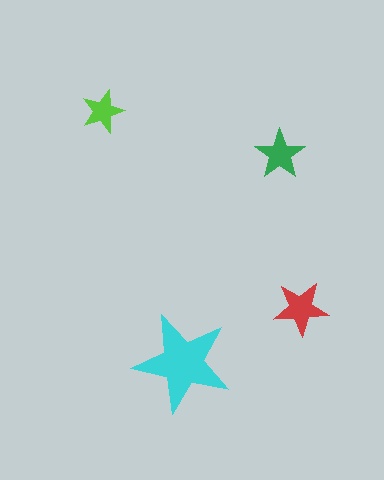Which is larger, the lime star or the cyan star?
The cyan one.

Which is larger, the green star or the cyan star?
The cyan one.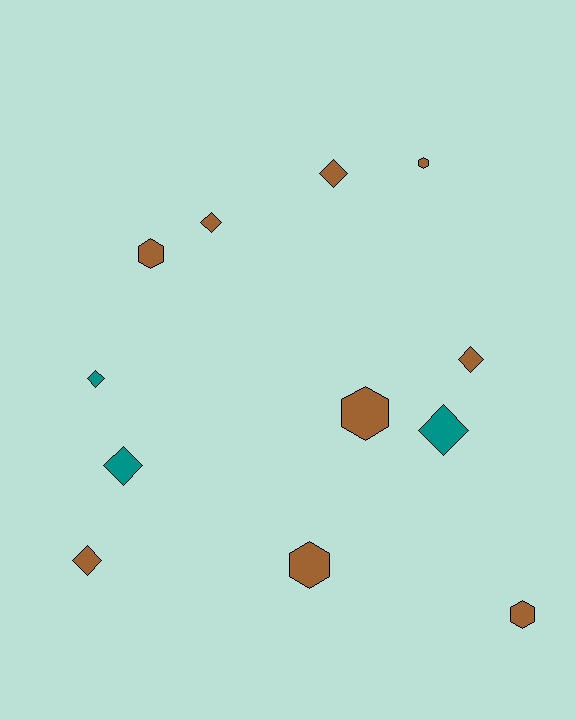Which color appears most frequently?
Brown, with 9 objects.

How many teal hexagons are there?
There are no teal hexagons.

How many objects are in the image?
There are 12 objects.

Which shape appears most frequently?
Diamond, with 7 objects.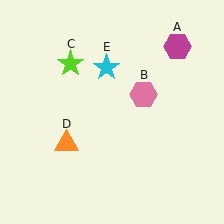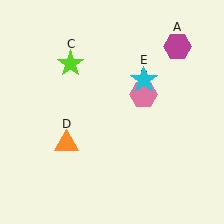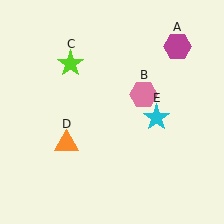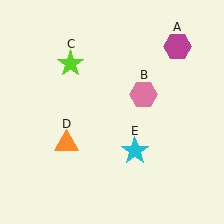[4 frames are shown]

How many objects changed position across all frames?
1 object changed position: cyan star (object E).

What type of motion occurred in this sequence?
The cyan star (object E) rotated clockwise around the center of the scene.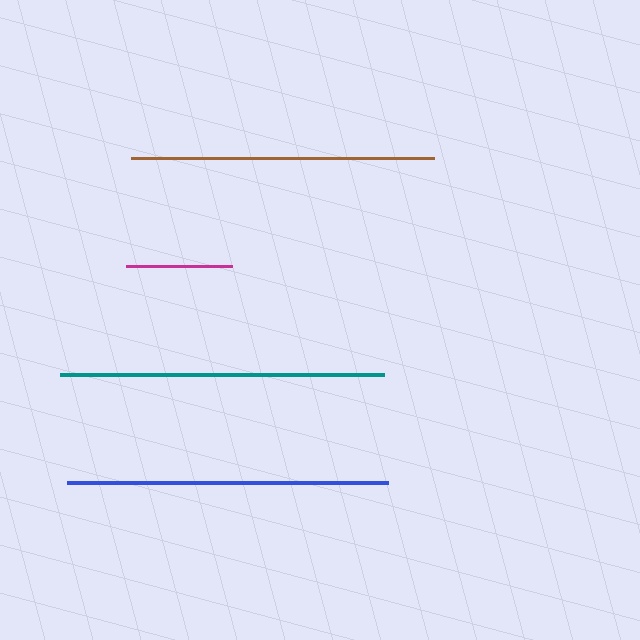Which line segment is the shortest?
The magenta line is the shortest at approximately 106 pixels.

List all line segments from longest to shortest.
From longest to shortest: teal, blue, brown, magenta.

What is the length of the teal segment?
The teal segment is approximately 324 pixels long.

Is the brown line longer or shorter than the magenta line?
The brown line is longer than the magenta line.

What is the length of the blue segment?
The blue segment is approximately 321 pixels long.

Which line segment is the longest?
The teal line is the longest at approximately 324 pixels.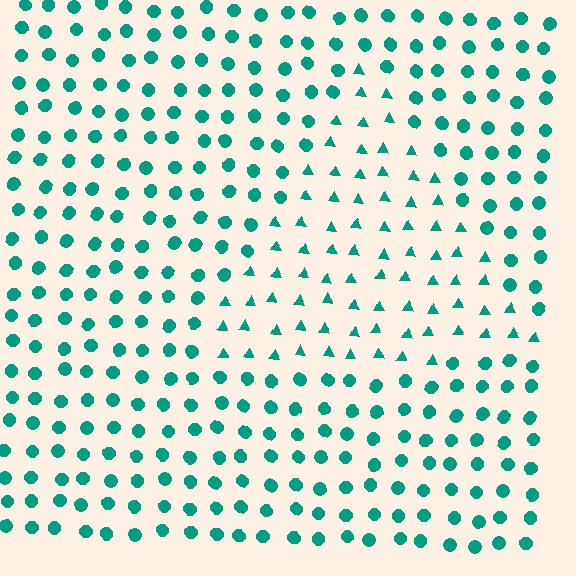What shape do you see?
I see a triangle.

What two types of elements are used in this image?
The image uses triangles inside the triangle region and circles outside it.